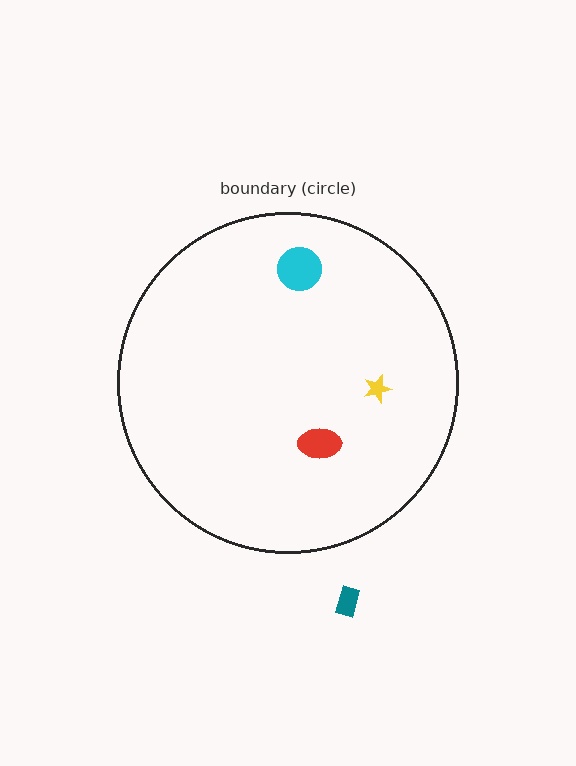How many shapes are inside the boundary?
3 inside, 1 outside.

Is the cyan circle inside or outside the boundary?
Inside.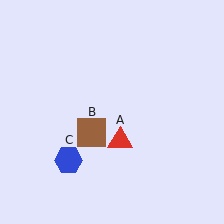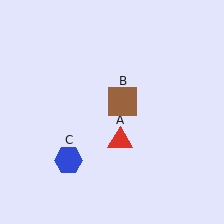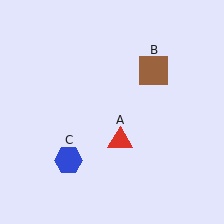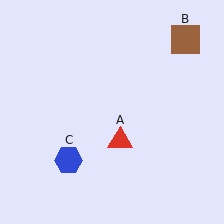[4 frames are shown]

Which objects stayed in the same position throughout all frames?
Red triangle (object A) and blue hexagon (object C) remained stationary.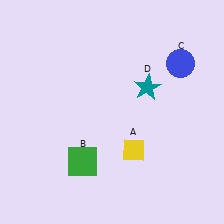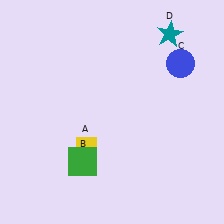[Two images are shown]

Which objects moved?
The objects that moved are: the yellow diamond (A), the teal star (D).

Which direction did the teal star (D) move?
The teal star (D) moved up.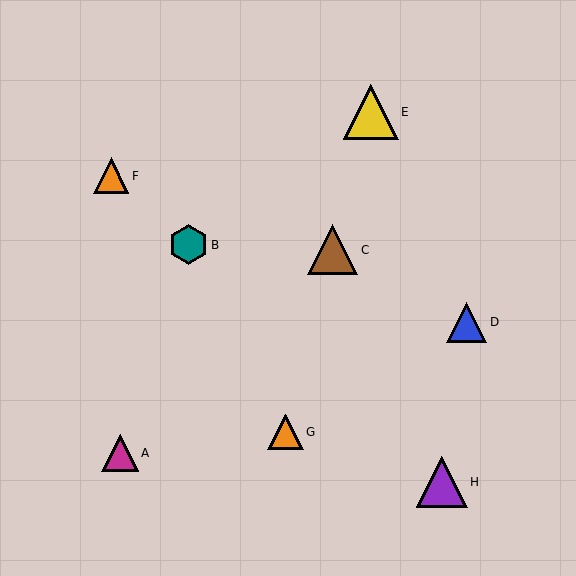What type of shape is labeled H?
Shape H is a purple triangle.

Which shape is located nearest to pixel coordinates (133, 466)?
The magenta triangle (labeled A) at (120, 453) is nearest to that location.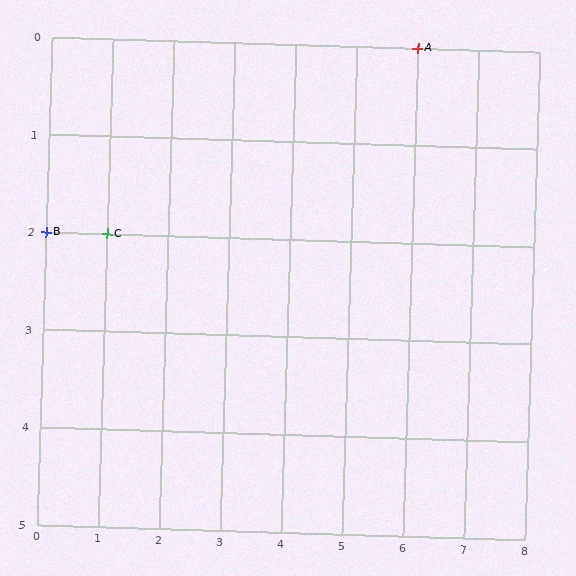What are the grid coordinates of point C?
Point C is at grid coordinates (1, 2).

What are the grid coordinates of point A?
Point A is at grid coordinates (6, 0).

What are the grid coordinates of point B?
Point B is at grid coordinates (0, 2).